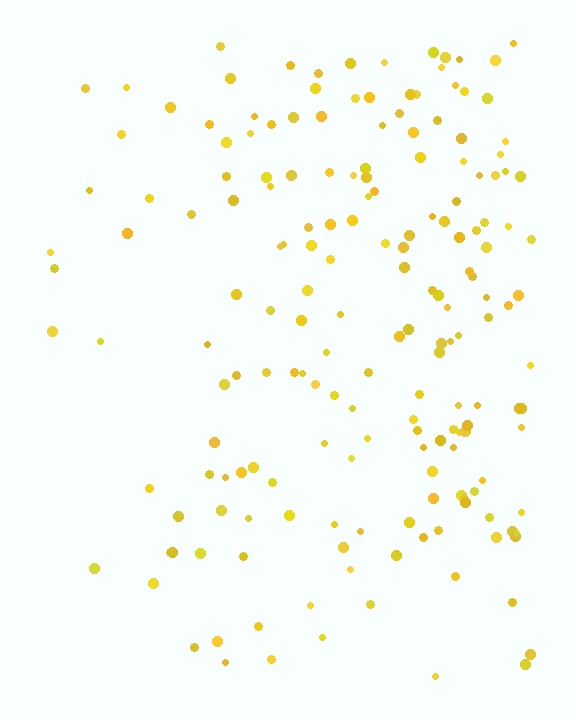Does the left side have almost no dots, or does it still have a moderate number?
Still a moderate number, just noticeably fewer than the right.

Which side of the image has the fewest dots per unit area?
The left.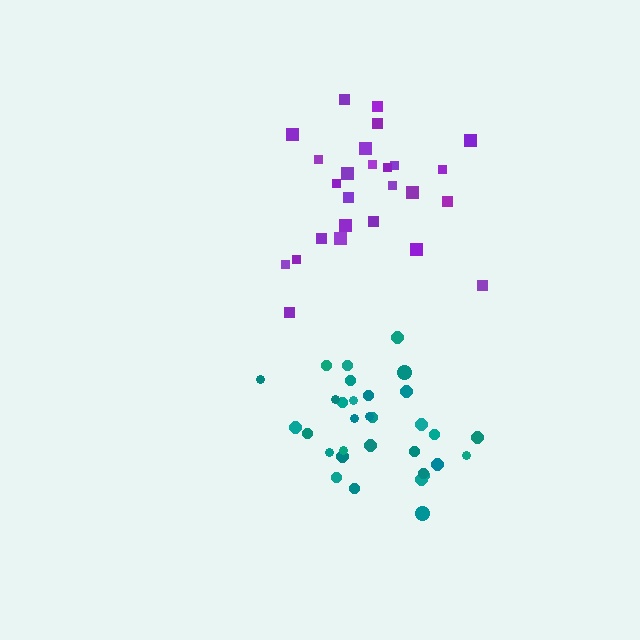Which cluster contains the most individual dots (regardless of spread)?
Teal (32).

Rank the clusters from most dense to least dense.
teal, purple.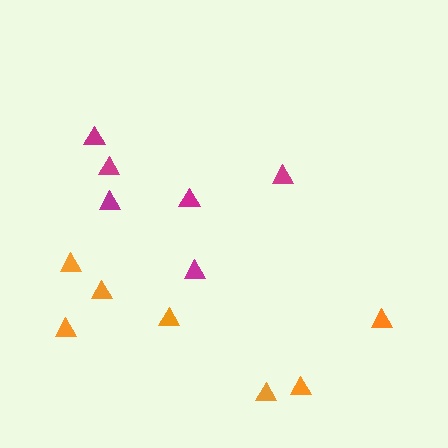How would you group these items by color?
There are 2 groups: one group of orange triangles (7) and one group of magenta triangles (6).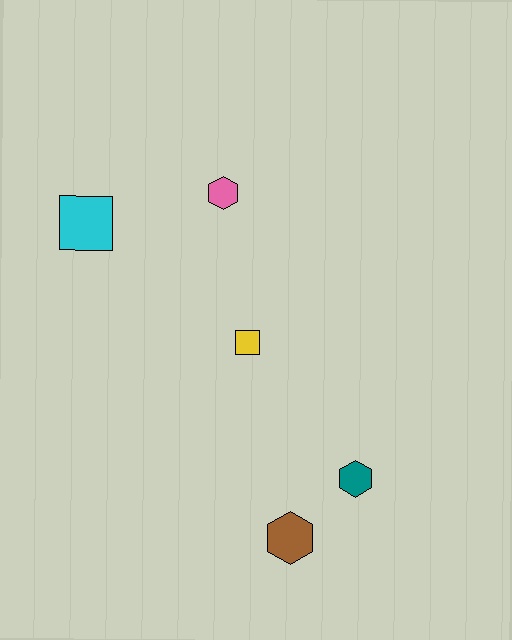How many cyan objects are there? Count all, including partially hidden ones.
There is 1 cyan object.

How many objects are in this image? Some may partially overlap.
There are 5 objects.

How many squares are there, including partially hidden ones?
There are 2 squares.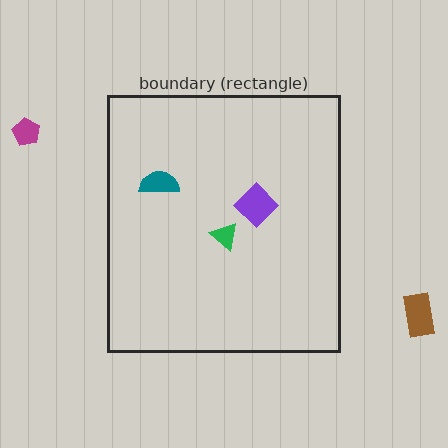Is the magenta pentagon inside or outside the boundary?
Outside.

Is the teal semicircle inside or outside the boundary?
Inside.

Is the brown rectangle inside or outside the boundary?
Outside.